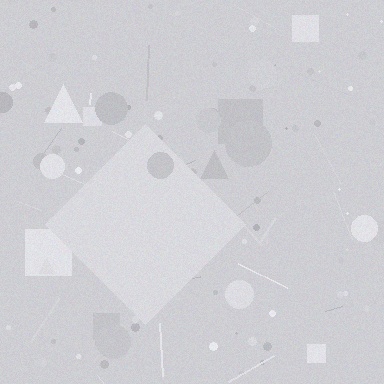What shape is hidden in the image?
A diamond is hidden in the image.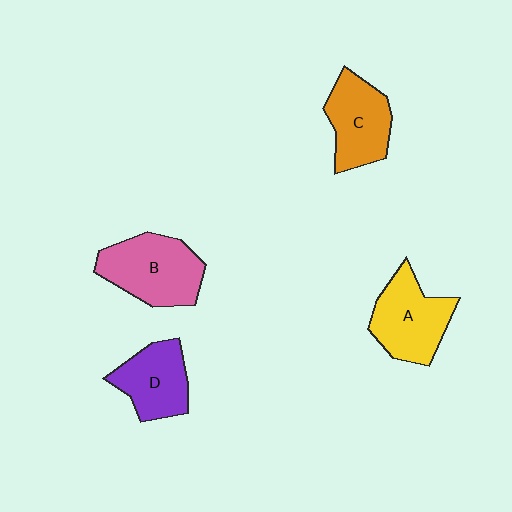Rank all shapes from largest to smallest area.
From largest to smallest: B (pink), A (yellow), C (orange), D (purple).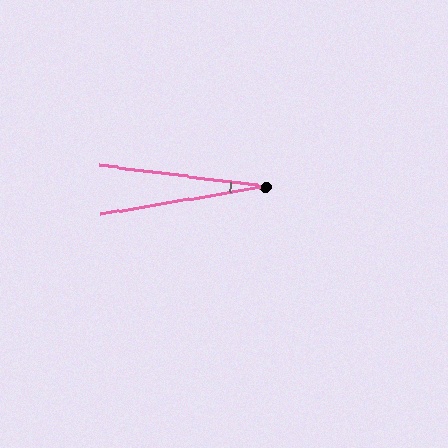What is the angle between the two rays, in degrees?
Approximately 17 degrees.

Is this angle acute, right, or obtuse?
It is acute.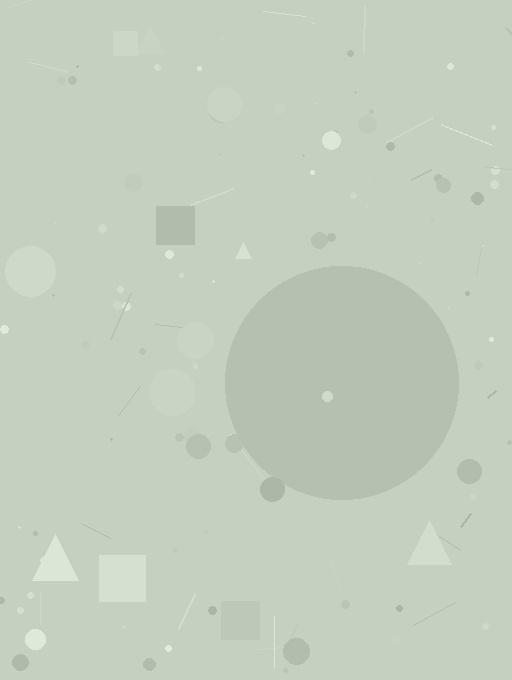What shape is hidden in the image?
A circle is hidden in the image.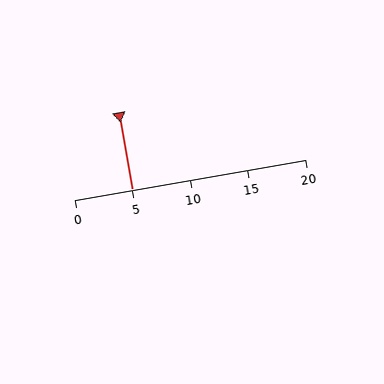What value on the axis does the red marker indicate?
The marker indicates approximately 5.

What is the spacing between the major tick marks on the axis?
The major ticks are spaced 5 apart.